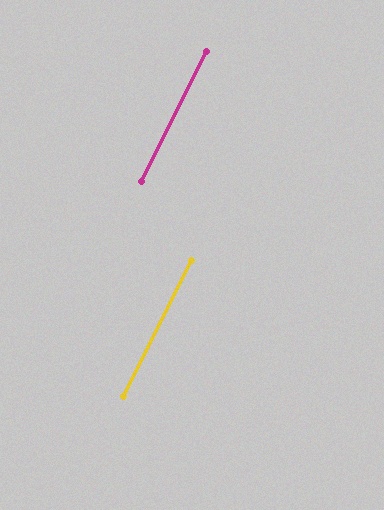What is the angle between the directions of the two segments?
Approximately 0 degrees.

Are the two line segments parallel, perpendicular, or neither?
Parallel — their directions differ by only 0.1°.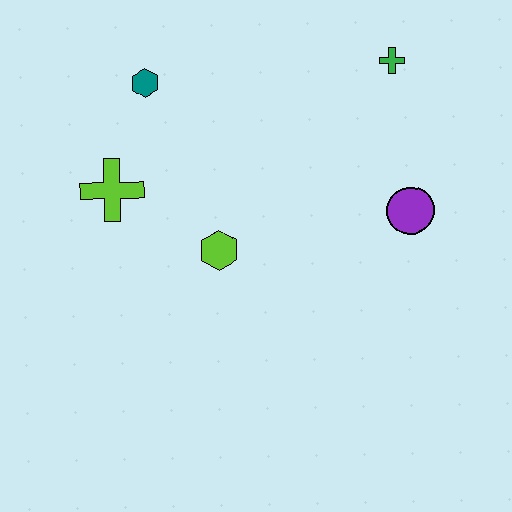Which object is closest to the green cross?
The purple circle is closest to the green cross.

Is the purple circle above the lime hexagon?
Yes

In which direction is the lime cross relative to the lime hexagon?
The lime cross is to the left of the lime hexagon.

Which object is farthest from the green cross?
The lime cross is farthest from the green cross.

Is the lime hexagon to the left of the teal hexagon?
No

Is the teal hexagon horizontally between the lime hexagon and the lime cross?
Yes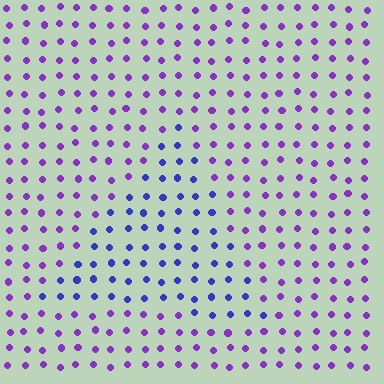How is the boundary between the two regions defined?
The boundary is defined purely by a slight shift in hue (about 40 degrees). Spacing, size, and orientation are identical on both sides.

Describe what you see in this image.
The image is filled with small purple elements in a uniform arrangement. A triangle-shaped region is visible where the elements are tinted to a slightly different hue, forming a subtle color boundary.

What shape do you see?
I see a triangle.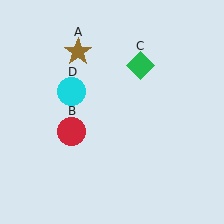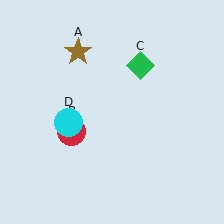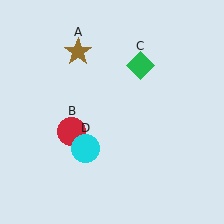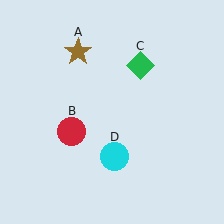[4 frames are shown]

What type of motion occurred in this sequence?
The cyan circle (object D) rotated counterclockwise around the center of the scene.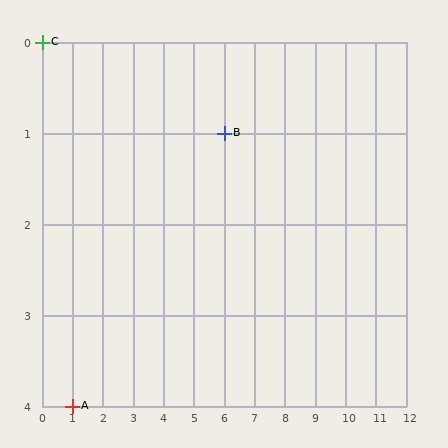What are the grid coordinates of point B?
Point B is at grid coordinates (6, 1).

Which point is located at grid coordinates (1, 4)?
Point A is at (1, 4).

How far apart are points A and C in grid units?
Points A and C are 1 column and 4 rows apart (about 4.1 grid units diagonally).